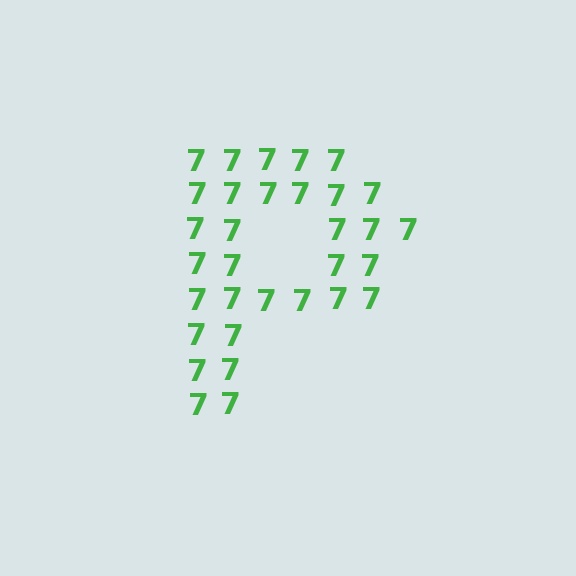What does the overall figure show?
The overall figure shows the letter P.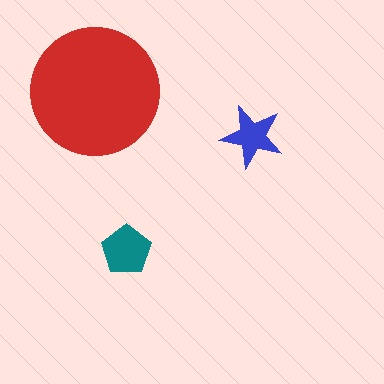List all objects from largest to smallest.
The red circle, the teal pentagon, the blue star.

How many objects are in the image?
There are 3 objects in the image.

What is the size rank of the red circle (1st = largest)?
1st.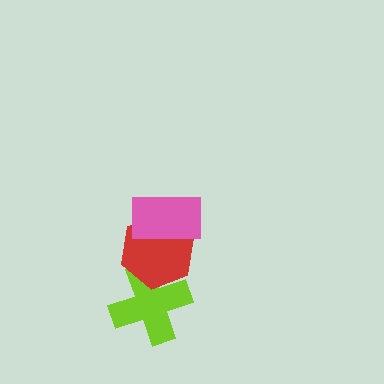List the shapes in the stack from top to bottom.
From top to bottom: the pink rectangle, the red hexagon, the lime cross.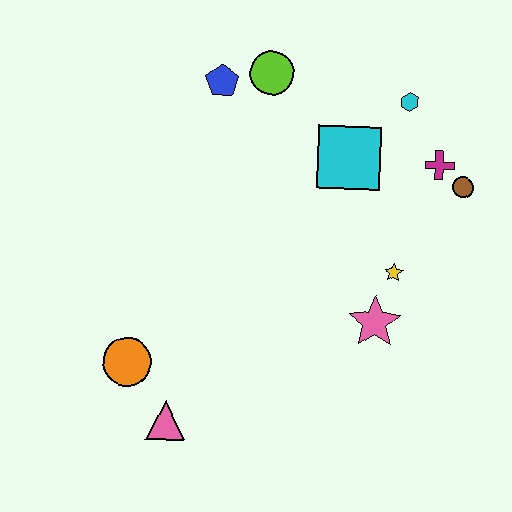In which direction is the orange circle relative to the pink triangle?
The orange circle is above the pink triangle.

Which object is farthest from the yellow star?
The orange circle is farthest from the yellow star.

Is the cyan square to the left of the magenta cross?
Yes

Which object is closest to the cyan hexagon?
The magenta cross is closest to the cyan hexagon.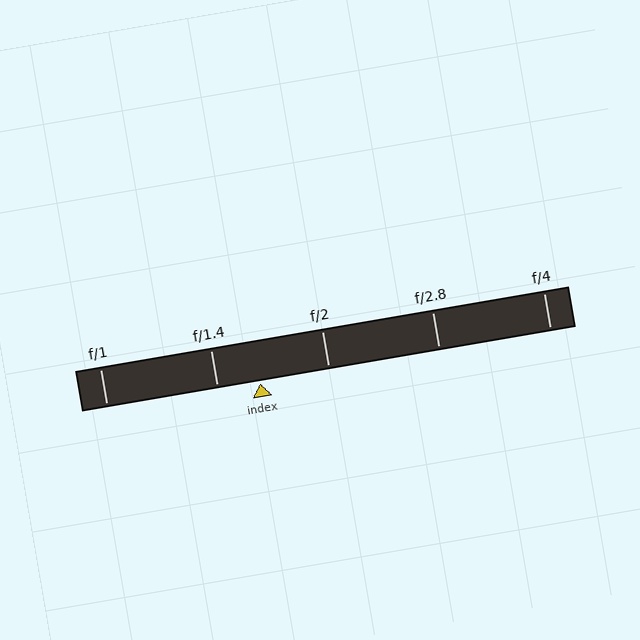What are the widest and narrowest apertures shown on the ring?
The widest aperture shown is f/1 and the narrowest is f/4.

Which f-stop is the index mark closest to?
The index mark is closest to f/1.4.